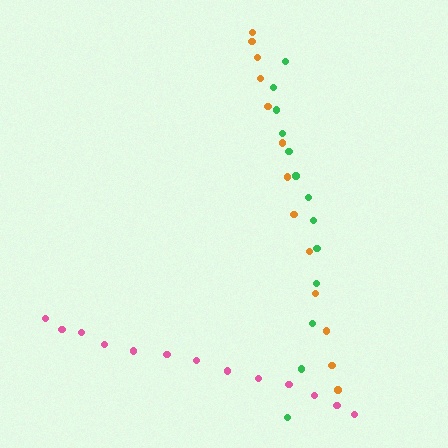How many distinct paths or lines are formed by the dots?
There are 3 distinct paths.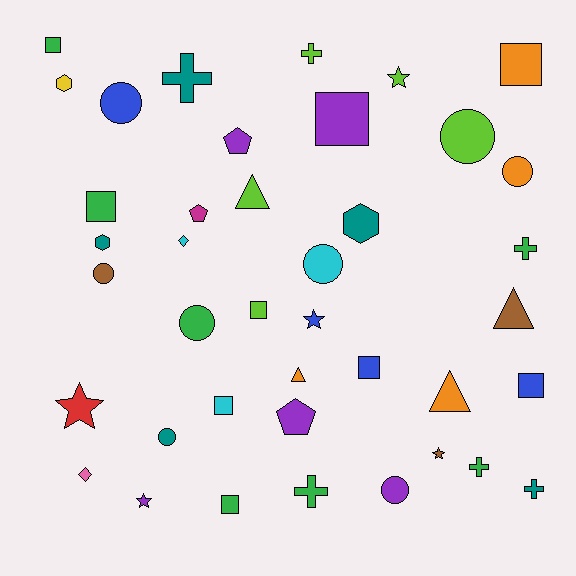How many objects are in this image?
There are 40 objects.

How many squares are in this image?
There are 9 squares.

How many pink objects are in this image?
There is 1 pink object.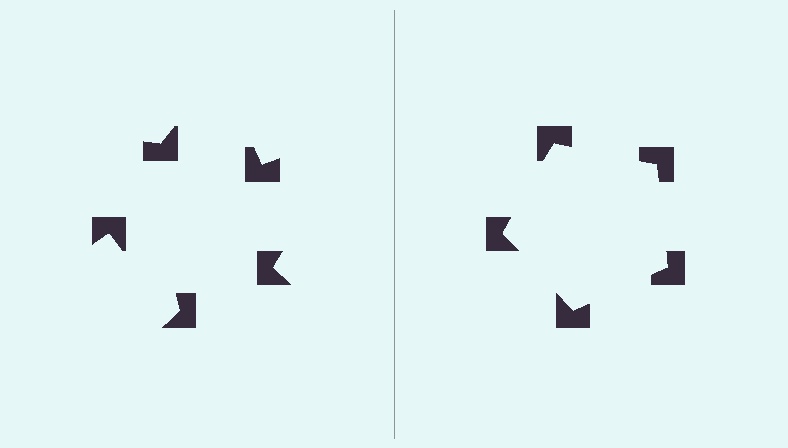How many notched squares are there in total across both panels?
10 — 5 on each side.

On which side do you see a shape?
An illusory pentagon appears on the right side. On the left side the wedge cuts are rotated, so no coherent shape forms.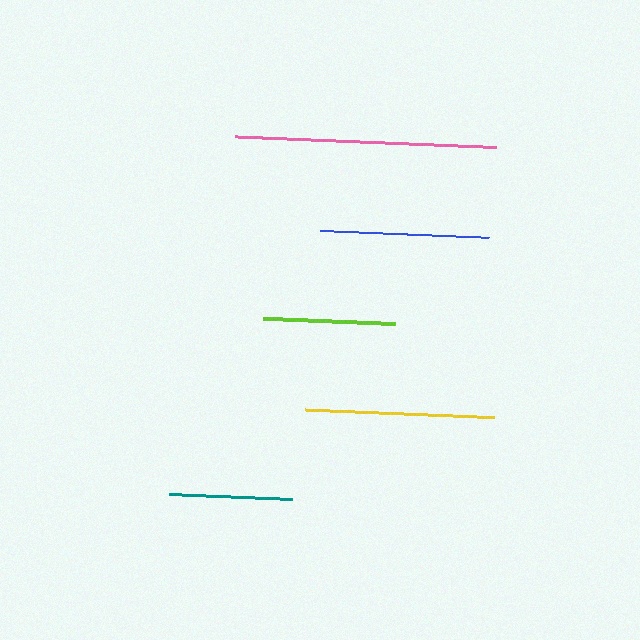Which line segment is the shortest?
The teal line is the shortest at approximately 123 pixels.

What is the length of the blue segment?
The blue segment is approximately 169 pixels long.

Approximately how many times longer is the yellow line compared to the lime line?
The yellow line is approximately 1.4 times the length of the lime line.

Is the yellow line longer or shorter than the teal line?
The yellow line is longer than the teal line.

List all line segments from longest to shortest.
From longest to shortest: pink, yellow, blue, lime, teal.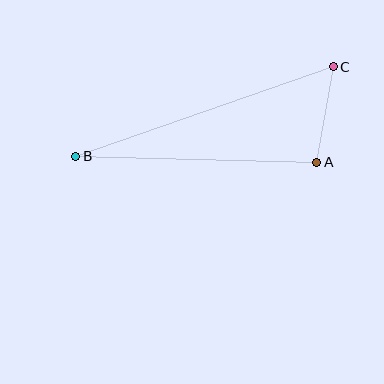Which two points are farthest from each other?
Points B and C are farthest from each other.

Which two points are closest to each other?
Points A and C are closest to each other.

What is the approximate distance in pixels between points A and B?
The distance between A and B is approximately 241 pixels.